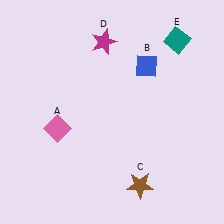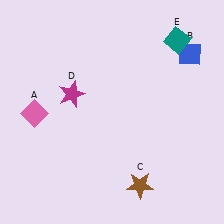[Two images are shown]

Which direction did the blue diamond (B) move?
The blue diamond (B) moved right.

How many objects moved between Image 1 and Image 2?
3 objects moved between the two images.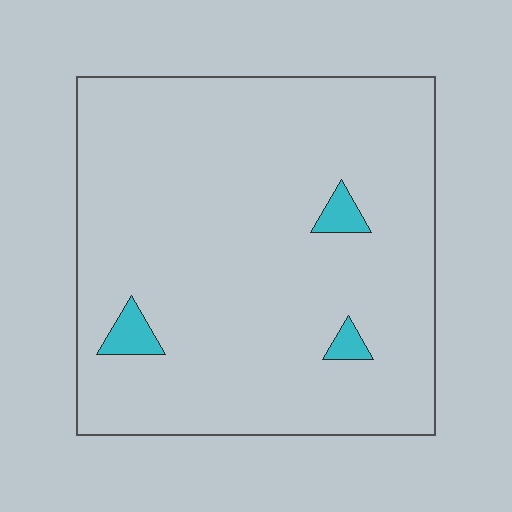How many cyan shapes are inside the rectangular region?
3.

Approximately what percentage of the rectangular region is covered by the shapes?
Approximately 5%.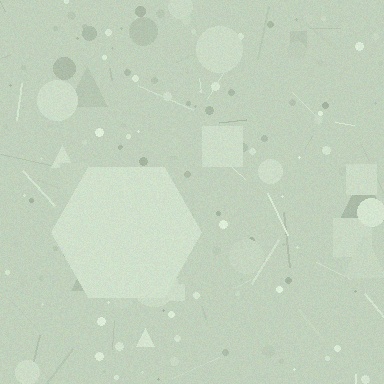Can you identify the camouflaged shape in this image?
The camouflaged shape is a hexagon.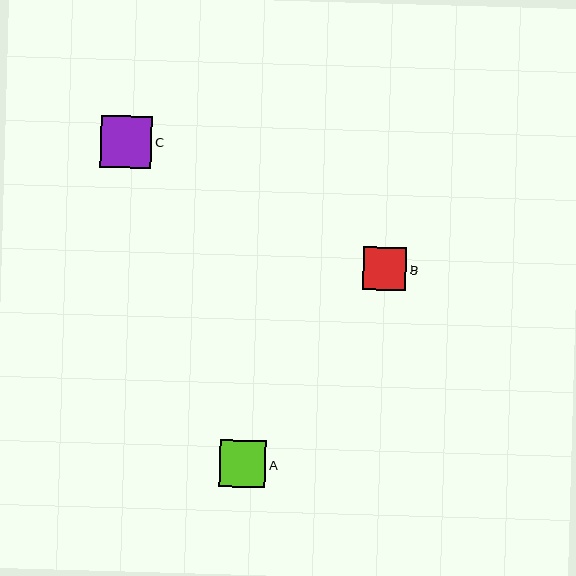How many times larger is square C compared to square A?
Square C is approximately 1.1 times the size of square A.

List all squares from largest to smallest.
From largest to smallest: C, A, B.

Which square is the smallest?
Square B is the smallest with a size of approximately 43 pixels.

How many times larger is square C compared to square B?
Square C is approximately 1.2 times the size of square B.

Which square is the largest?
Square C is the largest with a size of approximately 52 pixels.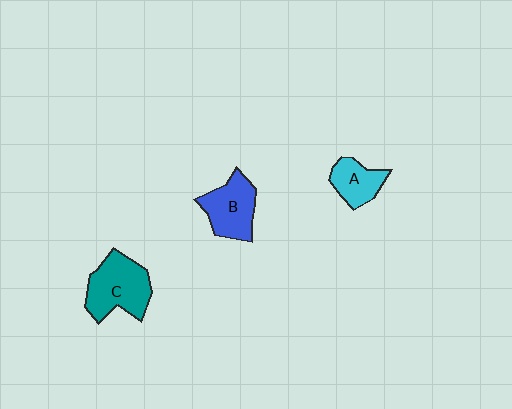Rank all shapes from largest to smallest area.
From largest to smallest: C (teal), B (blue), A (cyan).